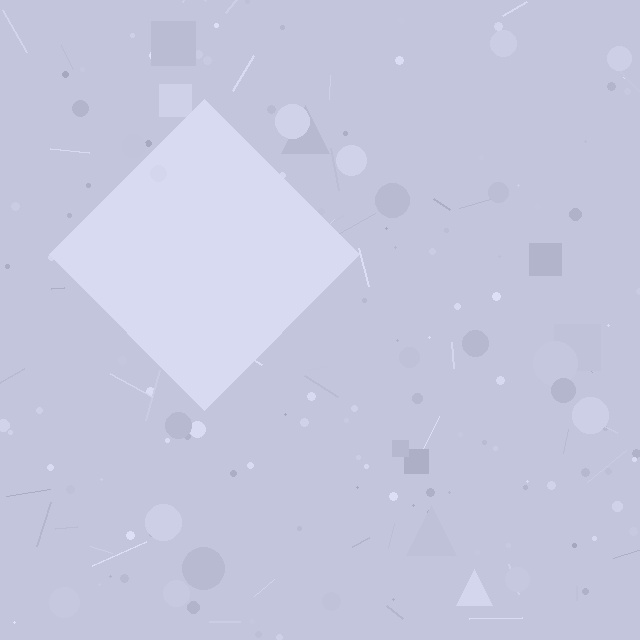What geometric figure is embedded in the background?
A diamond is embedded in the background.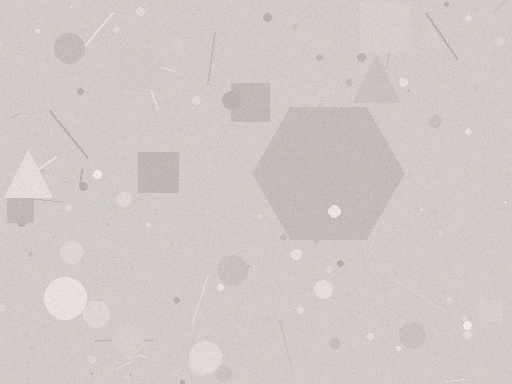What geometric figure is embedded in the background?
A hexagon is embedded in the background.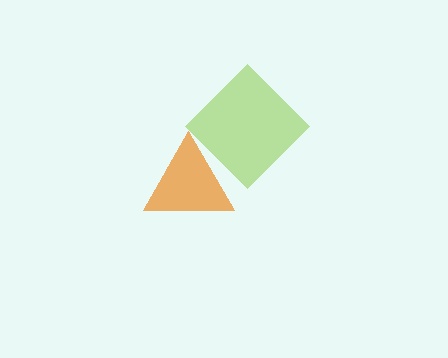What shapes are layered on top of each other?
The layered shapes are: an orange triangle, a lime diamond.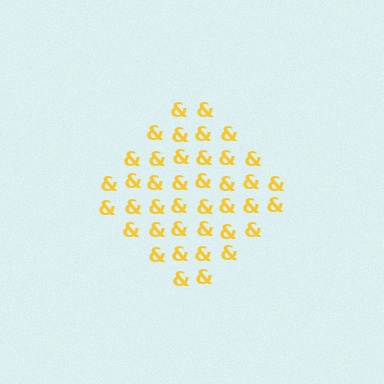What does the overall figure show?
The overall figure shows a diamond.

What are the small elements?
The small elements are ampersands.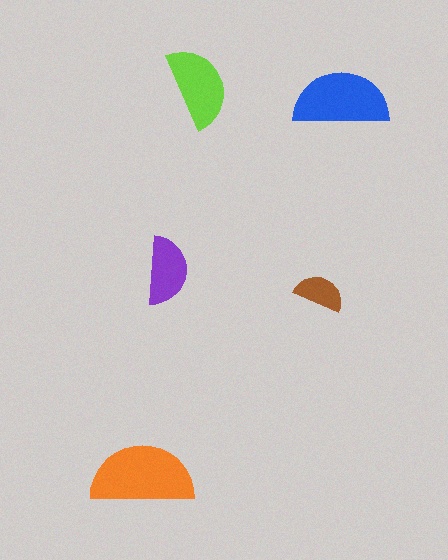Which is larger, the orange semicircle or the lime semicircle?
The orange one.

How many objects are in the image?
There are 5 objects in the image.